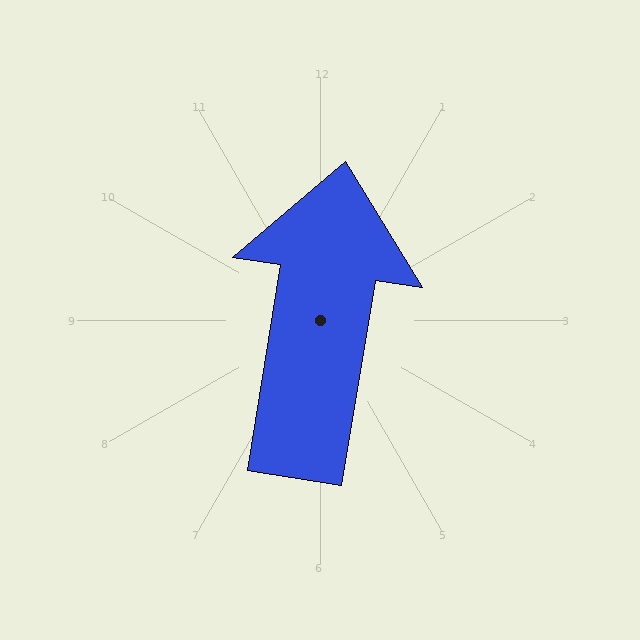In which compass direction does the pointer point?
North.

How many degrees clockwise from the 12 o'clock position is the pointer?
Approximately 9 degrees.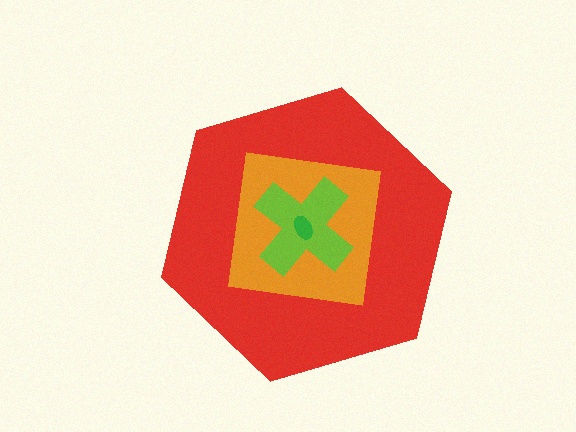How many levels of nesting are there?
4.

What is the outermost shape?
The red hexagon.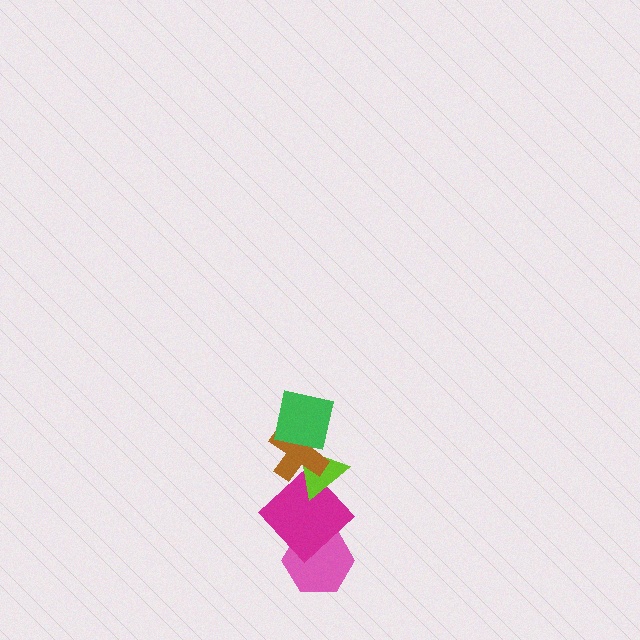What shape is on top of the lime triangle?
The brown cross is on top of the lime triangle.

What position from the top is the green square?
The green square is 1st from the top.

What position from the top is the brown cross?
The brown cross is 2nd from the top.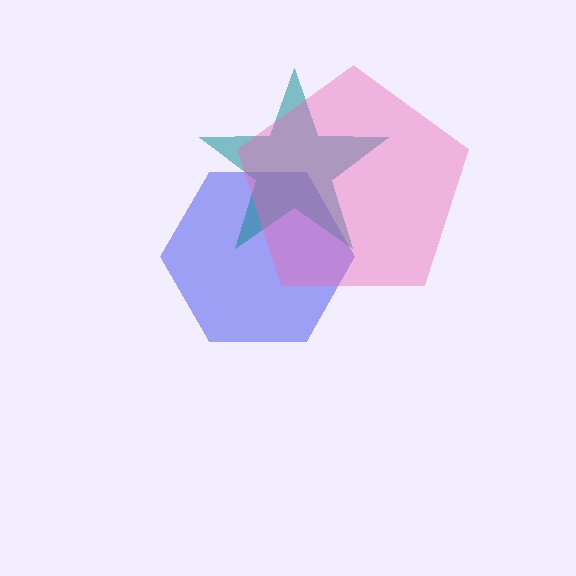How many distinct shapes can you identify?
There are 3 distinct shapes: a blue hexagon, a teal star, a pink pentagon.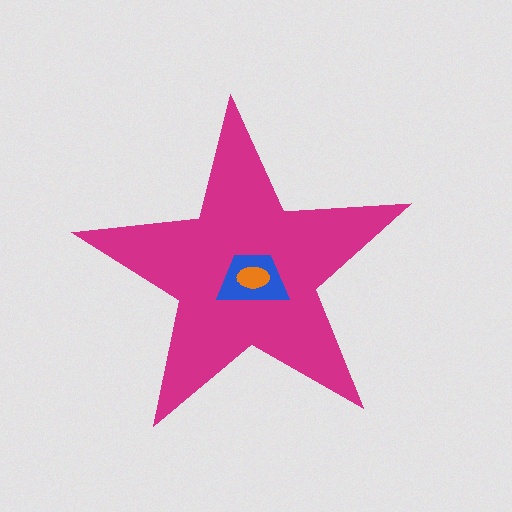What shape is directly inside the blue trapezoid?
The orange ellipse.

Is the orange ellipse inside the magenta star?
Yes.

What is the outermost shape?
The magenta star.